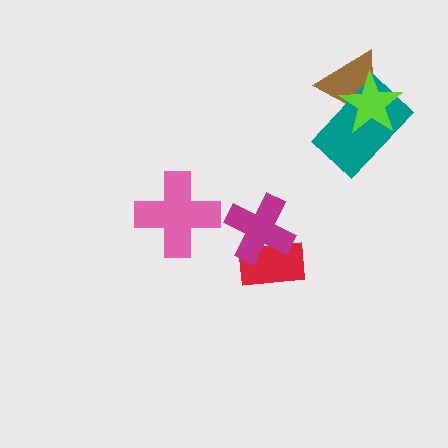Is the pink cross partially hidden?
No, no other shape covers it.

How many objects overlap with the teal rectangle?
2 objects overlap with the teal rectangle.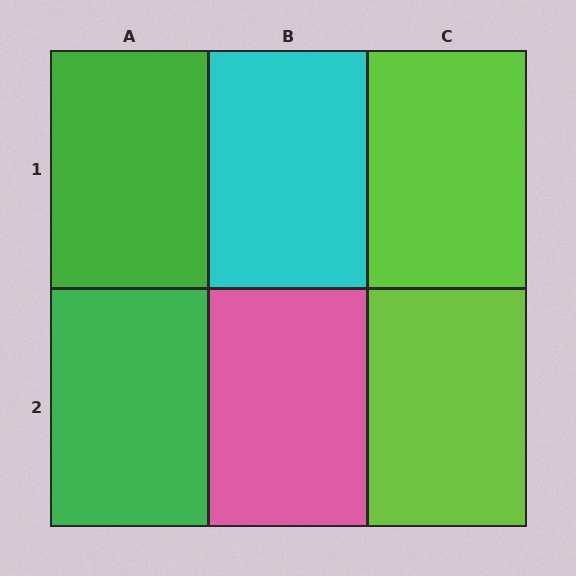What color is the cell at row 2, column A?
Green.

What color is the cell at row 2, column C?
Lime.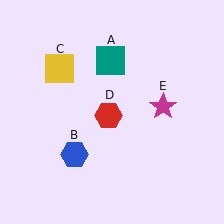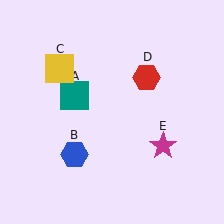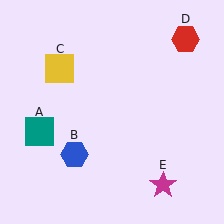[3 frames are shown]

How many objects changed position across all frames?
3 objects changed position: teal square (object A), red hexagon (object D), magenta star (object E).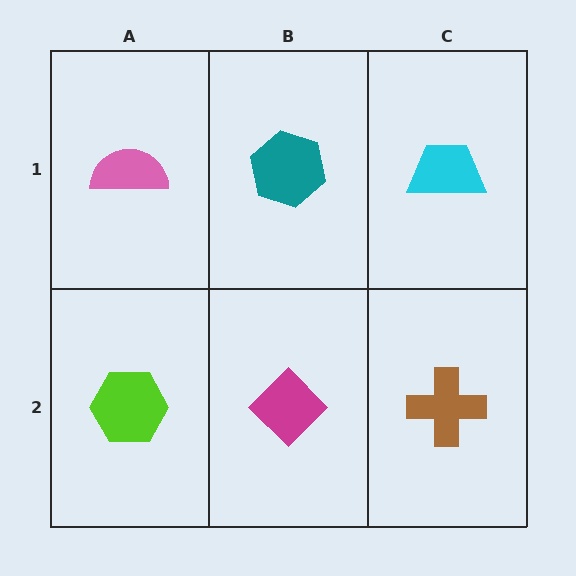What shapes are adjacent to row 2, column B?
A teal hexagon (row 1, column B), a lime hexagon (row 2, column A), a brown cross (row 2, column C).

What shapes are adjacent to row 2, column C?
A cyan trapezoid (row 1, column C), a magenta diamond (row 2, column B).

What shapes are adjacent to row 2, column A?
A pink semicircle (row 1, column A), a magenta diamond (row 2, column B).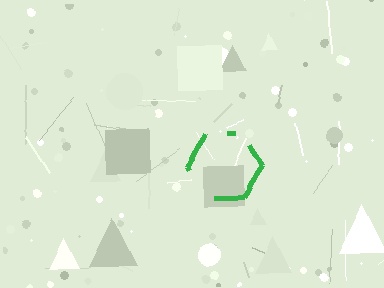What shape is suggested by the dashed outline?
The dashed outline suggests a hexagon.